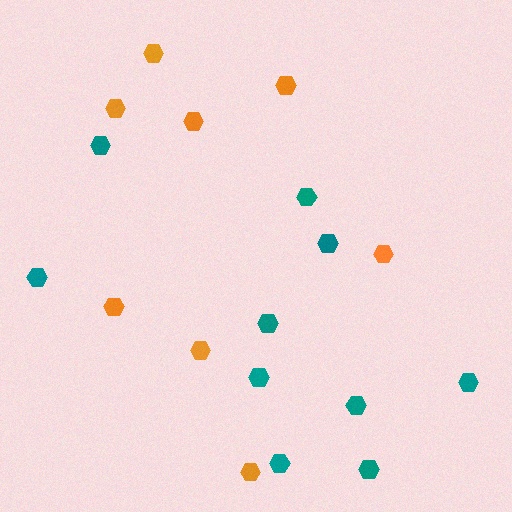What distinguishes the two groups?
There are 2 groups: one group of teal hexagons (10) and one group of orange hexagons (8).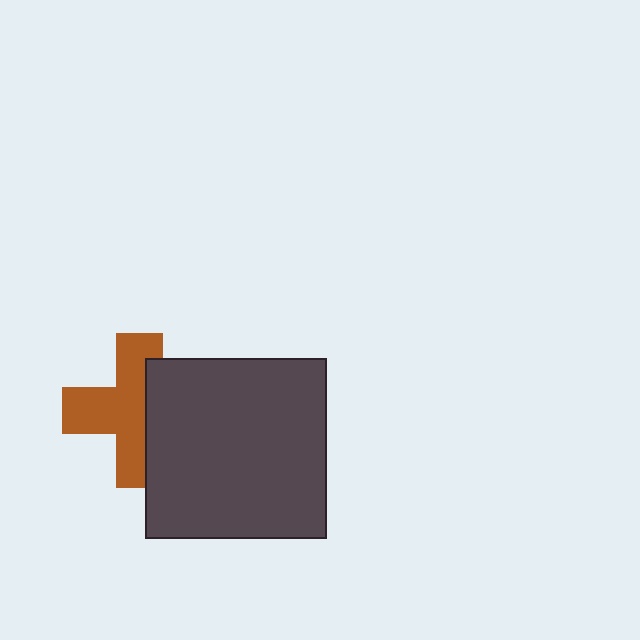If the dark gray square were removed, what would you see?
You would see the complete brown cross.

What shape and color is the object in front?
The object in front is a dark gray square.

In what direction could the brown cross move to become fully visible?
The brown cross could move left. That would shift it out from behind the dark gray square entirely.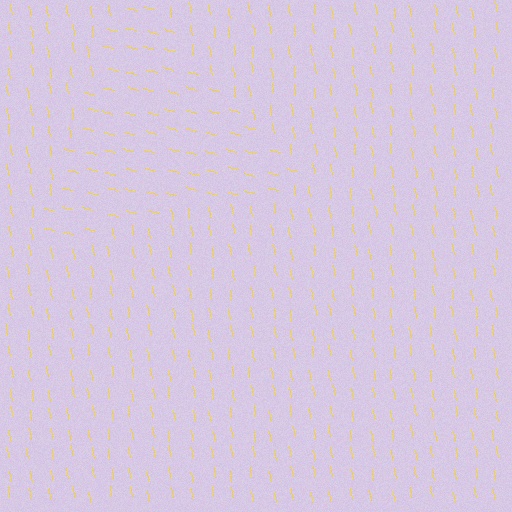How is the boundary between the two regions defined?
The boundary is defined purely by a change in line orientation (approximately 68 degrees difference). All lines are the same color and thickness.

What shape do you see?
I see a triangle.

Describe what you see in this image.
The image is filled with small yellow line segments. A triangle region in the image has lines oriented differently from the surrounding lines, creating a visible texture boundary.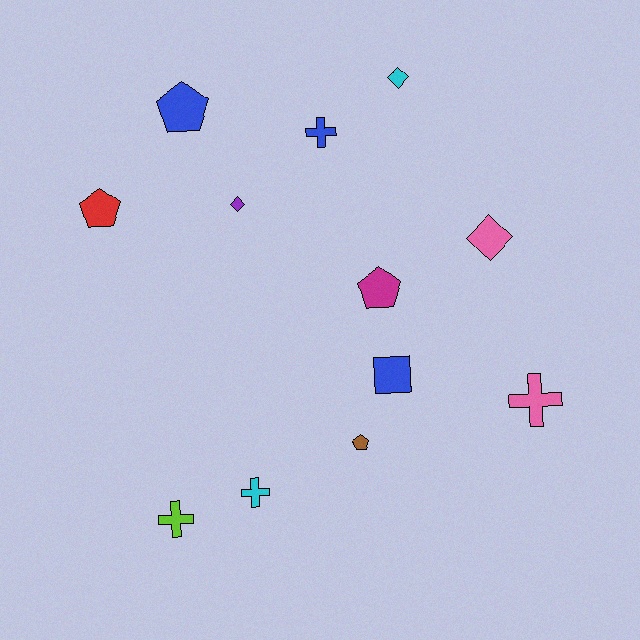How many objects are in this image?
There are 12 objects.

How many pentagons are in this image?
There are 4 pentagons.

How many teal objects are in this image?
There are no teal objects.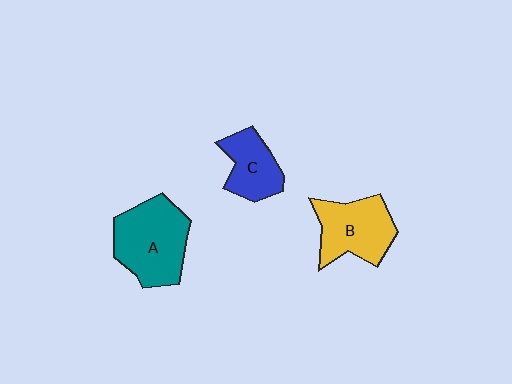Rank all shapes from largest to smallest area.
From largest to smallest: A (teal), B (yellow), C (blue).